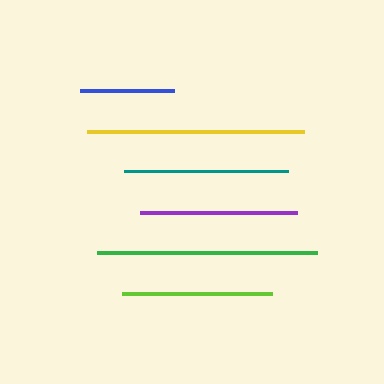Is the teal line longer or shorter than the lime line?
The teal line is longer than the lime line.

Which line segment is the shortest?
The blue line is the shortest at approximately 94 pixels.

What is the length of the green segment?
The green segment is approximately 220 pixels long.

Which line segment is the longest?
The green line is the longest at approximately 220 pixels.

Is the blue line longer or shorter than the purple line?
The purple line is longer than the blue line.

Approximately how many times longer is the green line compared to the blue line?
The green line is approximately 2.3 times the length of the blue line.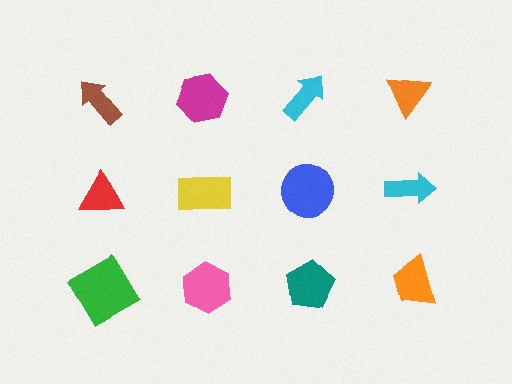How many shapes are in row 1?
4 shapes.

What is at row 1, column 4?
An orange triangle.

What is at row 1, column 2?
A magenta hexagon.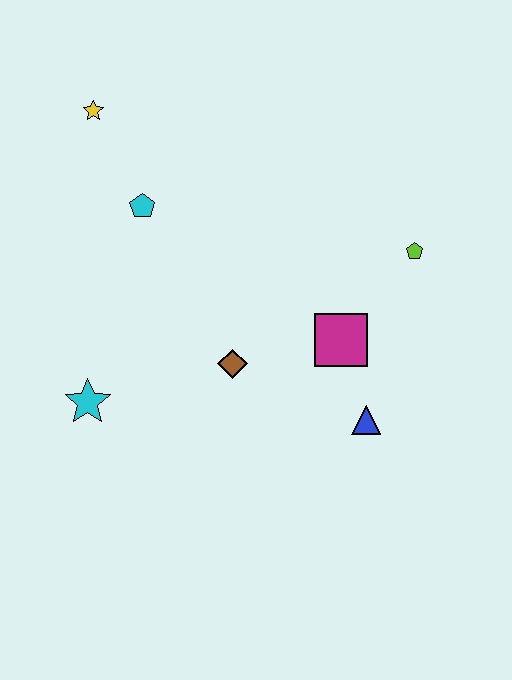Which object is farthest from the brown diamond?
The yellow star is farthest from the brown diamond.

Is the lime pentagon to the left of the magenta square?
No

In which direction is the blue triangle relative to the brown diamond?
The blue triangle is to the right of the brown diamond.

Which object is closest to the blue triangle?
The magenta square is closest to the blue triangle.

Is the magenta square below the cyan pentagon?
Yes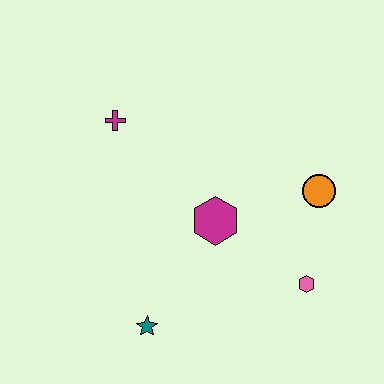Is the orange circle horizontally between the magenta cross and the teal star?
No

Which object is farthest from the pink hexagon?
The magenta cross is farthest from the pink hexagon.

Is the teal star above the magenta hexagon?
No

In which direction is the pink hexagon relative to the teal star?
The pink hexagon is to the right of the teal star.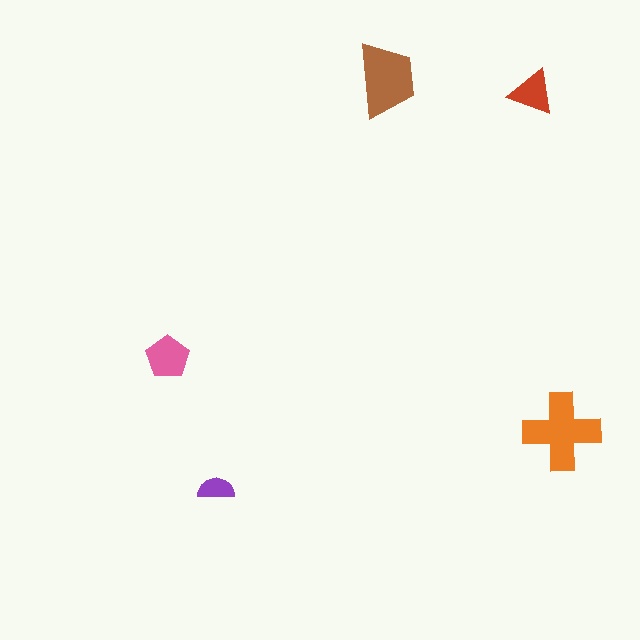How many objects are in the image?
There are 5 objects in the image.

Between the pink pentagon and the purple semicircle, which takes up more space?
The pink pentagon.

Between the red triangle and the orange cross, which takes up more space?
The orange cross.